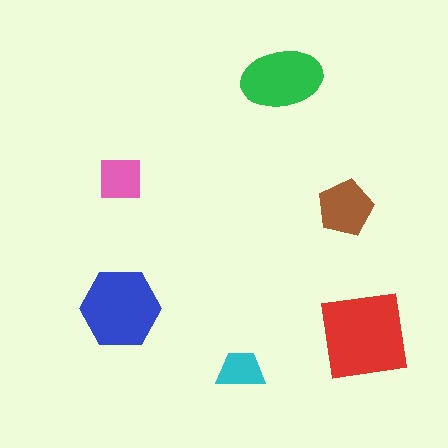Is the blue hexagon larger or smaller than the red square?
Smaller.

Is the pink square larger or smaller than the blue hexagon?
Smaller.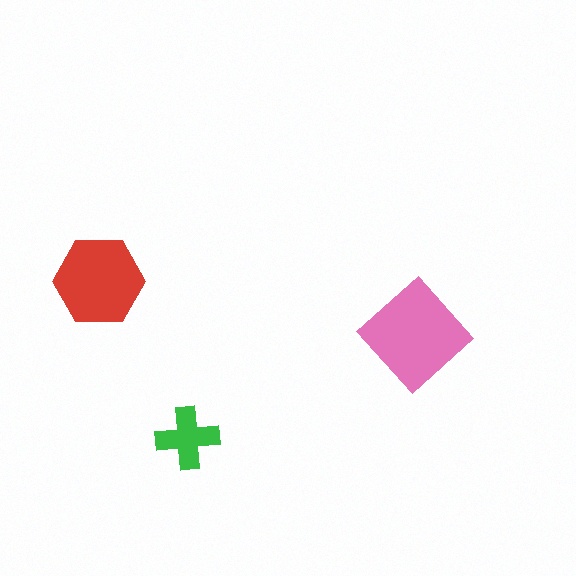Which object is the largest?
The pink diamond.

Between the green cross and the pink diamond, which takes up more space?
The pink diamond.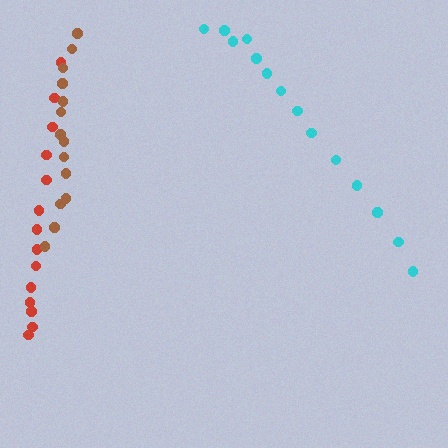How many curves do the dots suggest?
There are 3 distinct paths.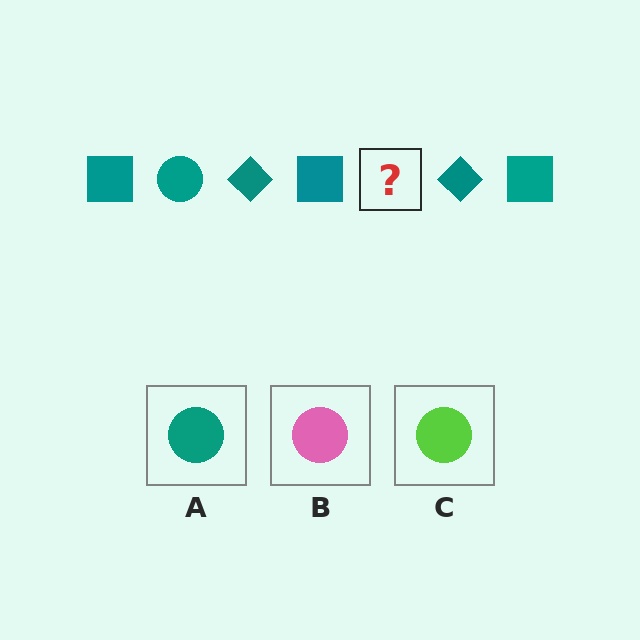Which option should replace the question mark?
Option A.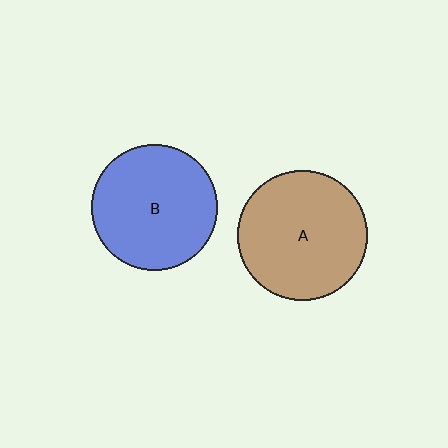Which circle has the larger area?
Circle A (brown).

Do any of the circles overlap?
No, none of the circles overlap.